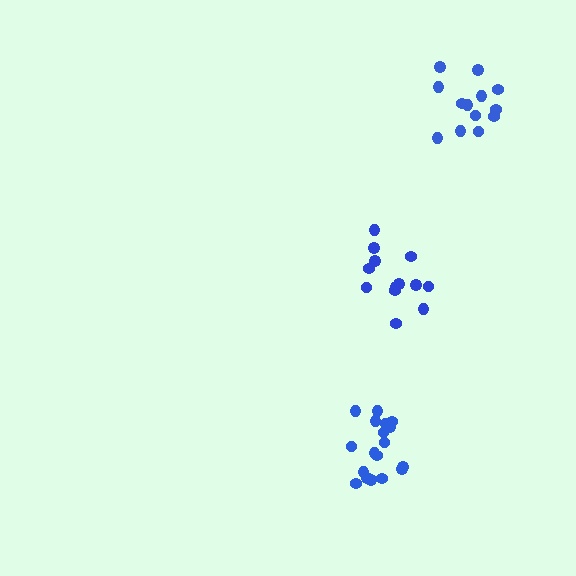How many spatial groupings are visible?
There are 3 spatial groupings.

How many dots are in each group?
Group 1: 18 dots, Group 2: 13 dots, Group 3: 13 dots (44 total).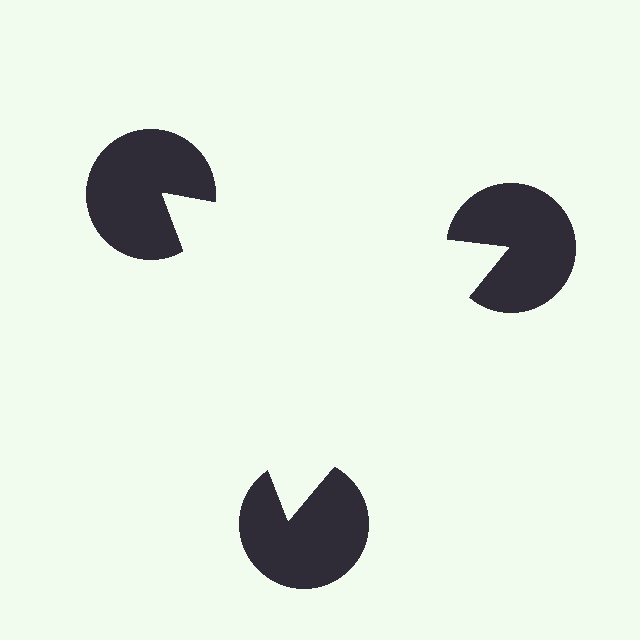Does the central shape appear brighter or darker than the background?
It typically appears slightly brighter than the background, even though no actual brightness change is drawn.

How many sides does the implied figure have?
3 sides.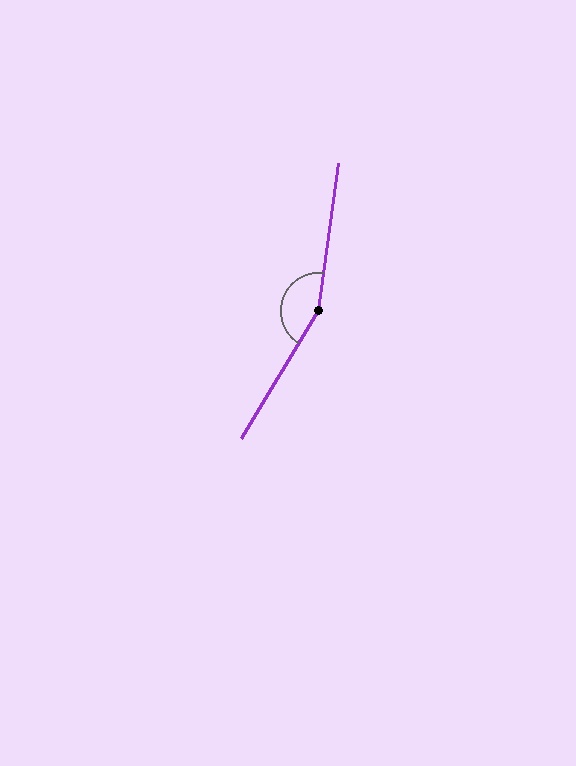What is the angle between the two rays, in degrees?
Approximately 157 degrees.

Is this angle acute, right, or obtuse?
It is obtuse.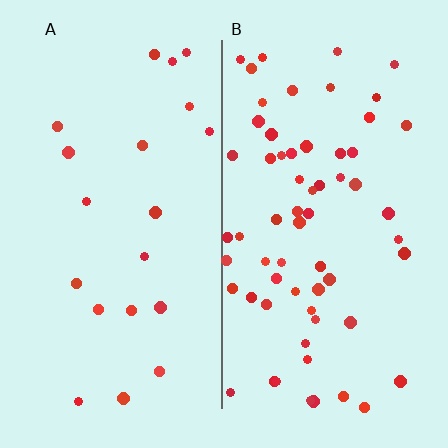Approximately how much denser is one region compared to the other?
Approximately 3.1× — region B over region A.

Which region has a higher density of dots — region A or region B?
B (the right).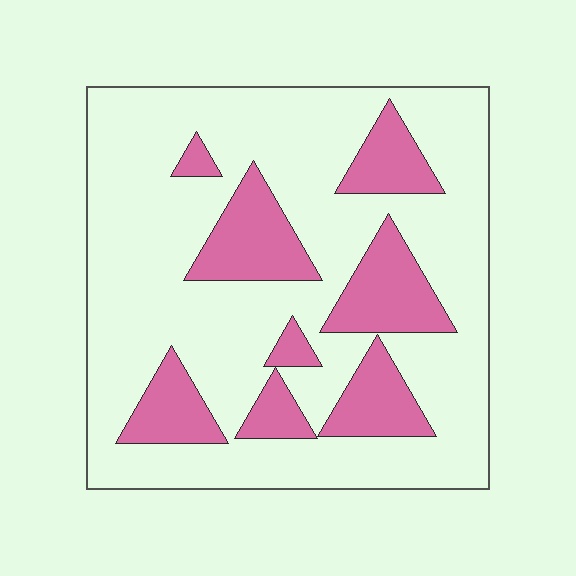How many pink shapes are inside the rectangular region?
8.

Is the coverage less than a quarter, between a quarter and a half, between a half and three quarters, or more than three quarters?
Less than a quarter.